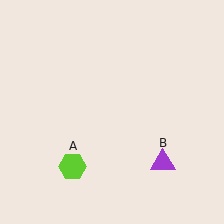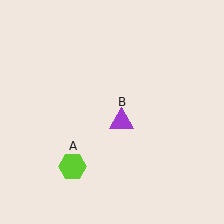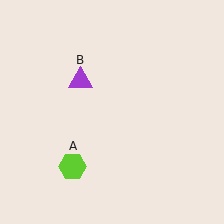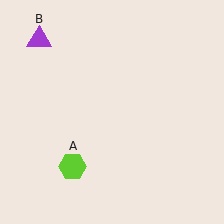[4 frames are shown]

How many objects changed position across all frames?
1 object changed position: purple triangle (object B).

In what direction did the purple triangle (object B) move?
The purple triangle (object B) moved up and to the left.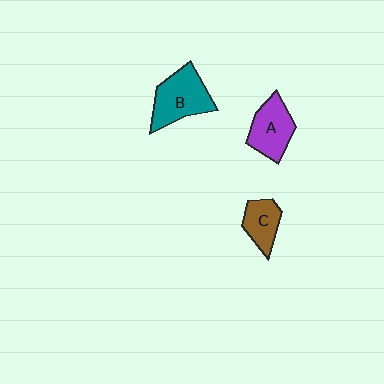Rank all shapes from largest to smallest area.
From largest to smallest: B (teal), A (purple), C (brown).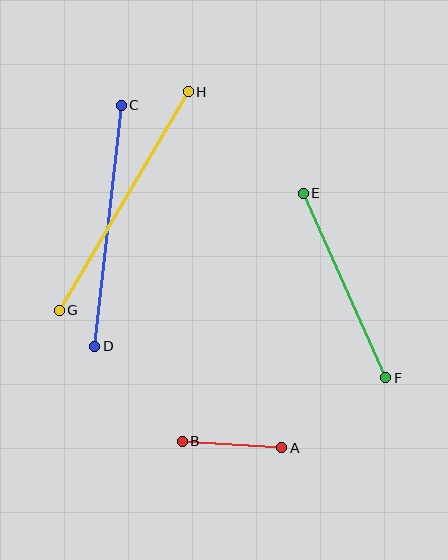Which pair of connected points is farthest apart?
Points G and H are farthest apart.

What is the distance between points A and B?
The distance is approximately 100 pixels.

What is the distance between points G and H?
The distance is approximately 254 pixels.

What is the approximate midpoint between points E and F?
The midpoint is at approximately (345, 286) pixels.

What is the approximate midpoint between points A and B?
The midpoint is at approximately (232, 444) pixels.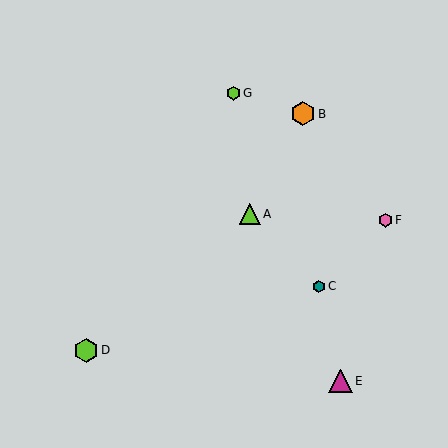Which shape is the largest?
The lime hexagon (labeled D) is the largest.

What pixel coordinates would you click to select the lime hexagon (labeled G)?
Click at (233, 93) to select the lime hexagon G.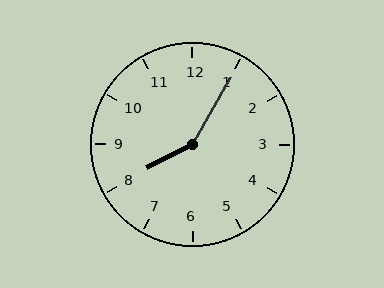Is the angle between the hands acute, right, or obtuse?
It is obtuse.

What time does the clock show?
8:05.